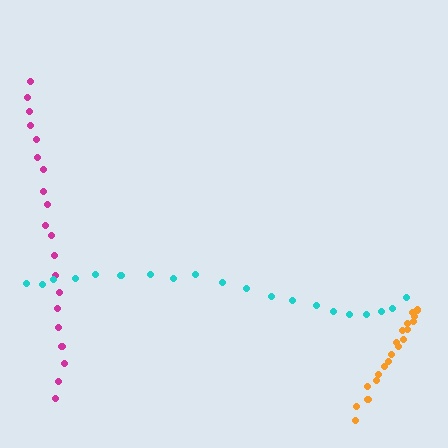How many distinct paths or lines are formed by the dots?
There are 3 distinct paths.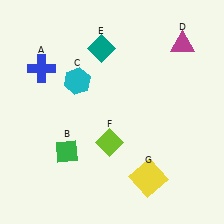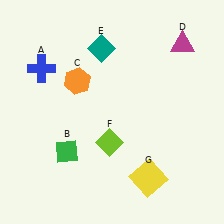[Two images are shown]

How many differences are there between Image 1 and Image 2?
There is 1 difference between the two images.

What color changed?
The hexagon (C) changed from cyan in Image 1 to orange in Image 2.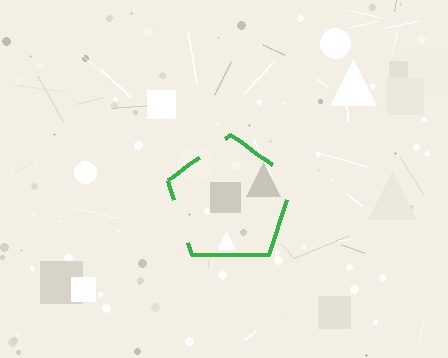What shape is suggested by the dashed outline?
The dashed outline suggests a pentagon.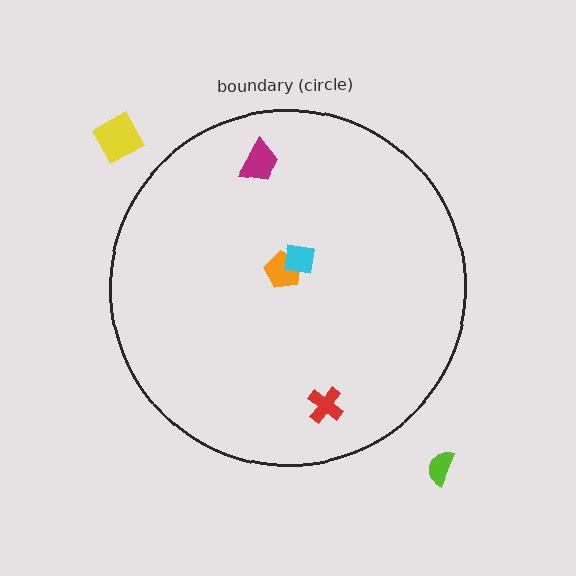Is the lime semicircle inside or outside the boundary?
Outside.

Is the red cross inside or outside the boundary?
Inside.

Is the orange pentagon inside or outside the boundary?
Inside.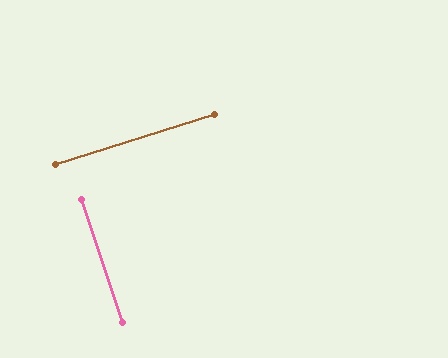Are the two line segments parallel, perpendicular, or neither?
Perpendicular — they meet at approximately 89°.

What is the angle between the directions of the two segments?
Approximately 89 degrees.